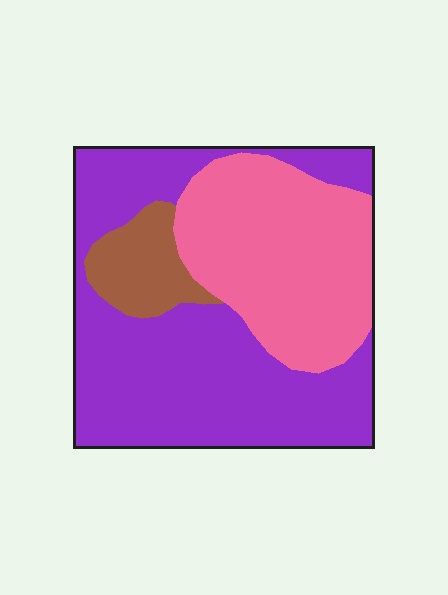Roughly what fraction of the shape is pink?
Pink takes up about one third (1/3) of the shape.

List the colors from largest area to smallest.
From largest to smallest: purple, pink, brown.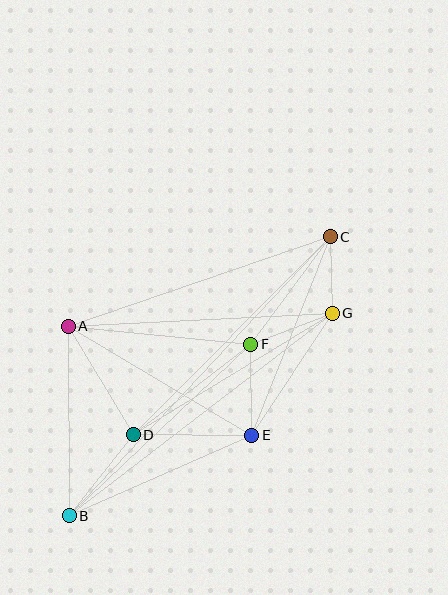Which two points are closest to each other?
Points C and G are closest to each other.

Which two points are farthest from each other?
Points B and C are farthest from each other.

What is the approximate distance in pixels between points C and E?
The distance between C and E is approximately 214 pixels.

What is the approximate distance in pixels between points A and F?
The distance between A and F is approximately 183 pixels.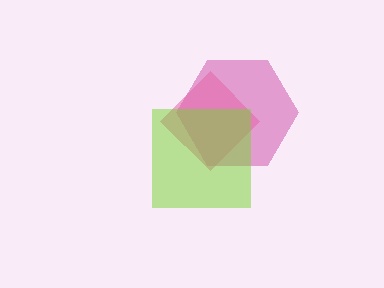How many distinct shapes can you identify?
There are 3 distinct shapes: a magenta hexagon, a pink diamond, a lime square.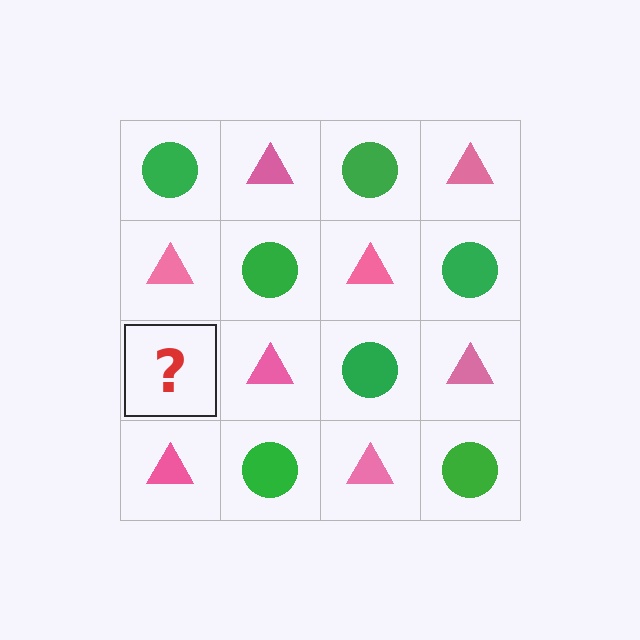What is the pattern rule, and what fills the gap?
The rule is that it alternates green circle and pink triangle in a checkerboard pattern. The gap should be filled with a green circle.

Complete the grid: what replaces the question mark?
The question mark should be replaced with a green circle.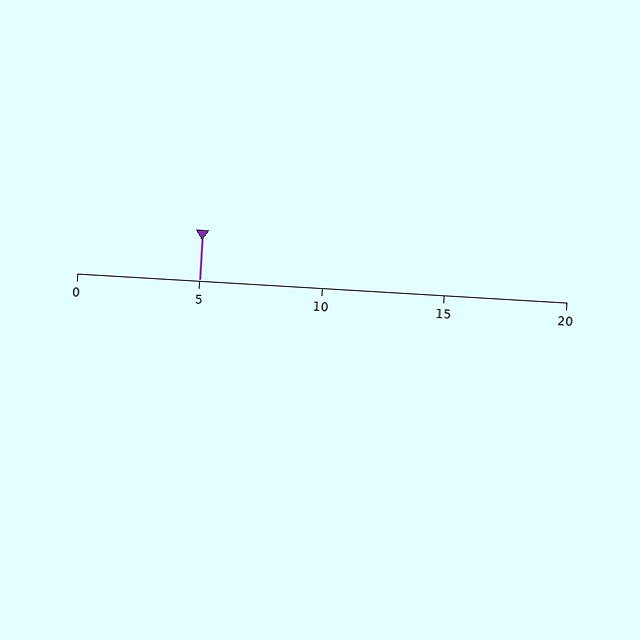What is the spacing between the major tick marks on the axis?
The major ticks are spaced 5 apart.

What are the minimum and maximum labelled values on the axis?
The axis runs from 0 to 20.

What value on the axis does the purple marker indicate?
The marker indicates approximately 5.